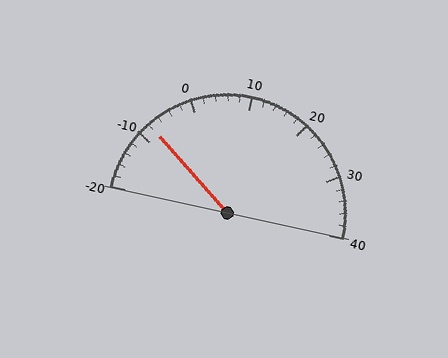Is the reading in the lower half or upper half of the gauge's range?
The reading is in the lower half of the range (-20 to 40).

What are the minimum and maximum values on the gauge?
The gauge ranges from -20 to 40.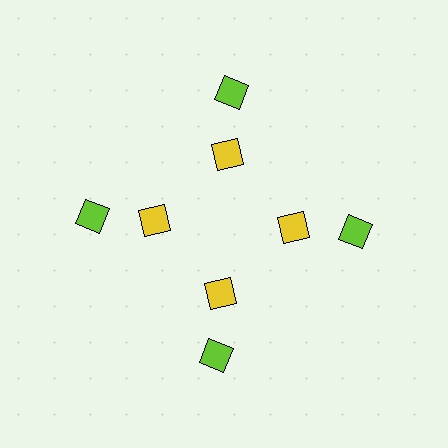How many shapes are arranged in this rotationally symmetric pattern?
There are 8 shapes, arranged in 4 groups of 2.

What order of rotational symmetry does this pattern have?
This pattern has 4-fold rotational symmetry.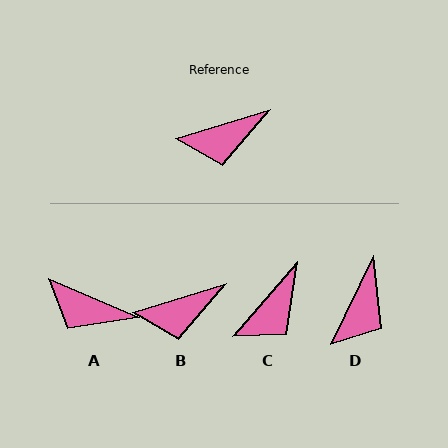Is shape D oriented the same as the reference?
No, it is off by about 47 degrees.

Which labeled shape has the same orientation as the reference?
B.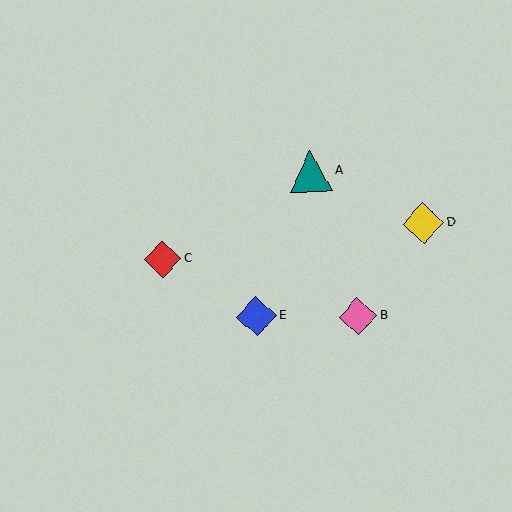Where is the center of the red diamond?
The center of the red diamond is at (163, 259).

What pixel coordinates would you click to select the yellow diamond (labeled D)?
Click at (423, 223) to select the yellow diamond D.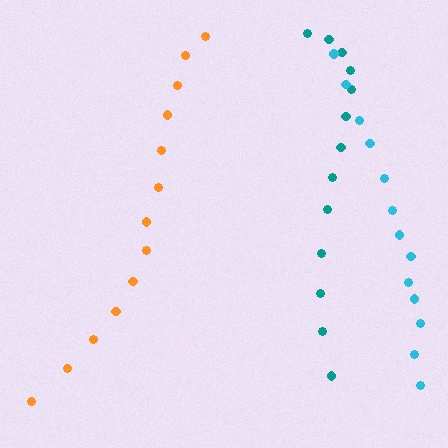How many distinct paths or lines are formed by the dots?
There are 3 distinct paths.